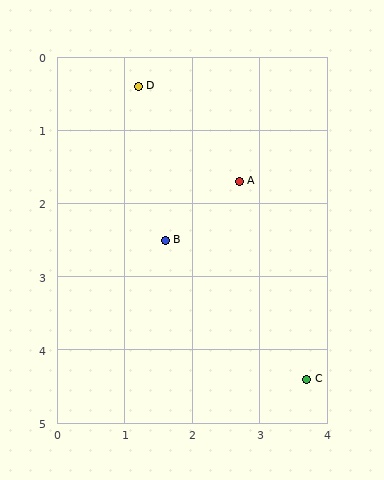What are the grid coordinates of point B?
Point B is at approximately (1.6, 2.5).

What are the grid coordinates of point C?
Point C is at approximately (3.7, 4.4).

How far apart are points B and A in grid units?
Points B and A are about 1.4 grid units apart.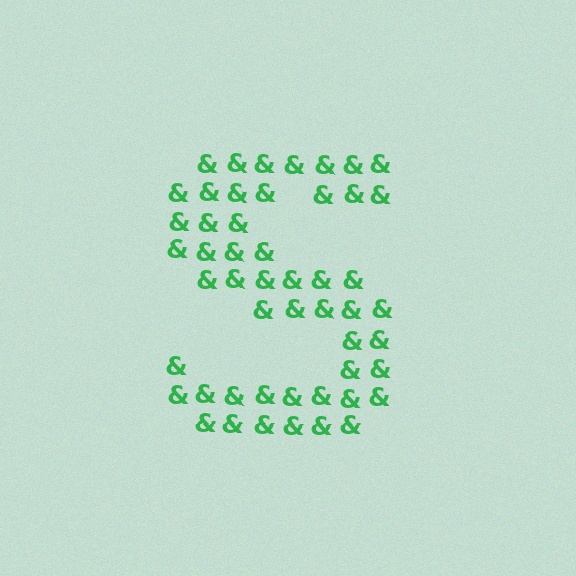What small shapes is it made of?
It is made of small ampersands.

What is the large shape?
The large shape is the letter S.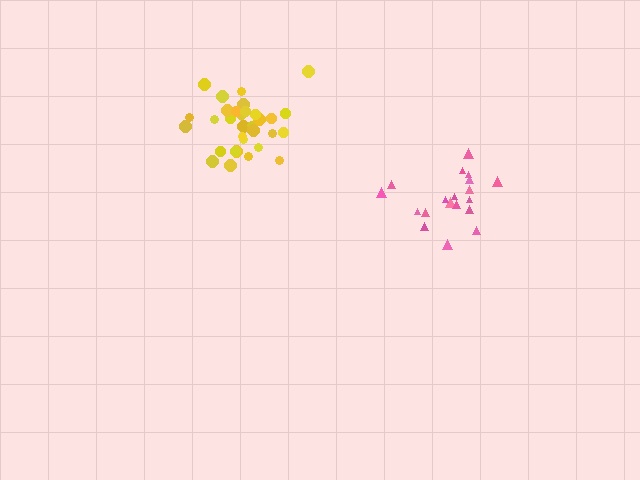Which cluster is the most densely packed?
Yellow.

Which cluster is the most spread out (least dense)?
Pink.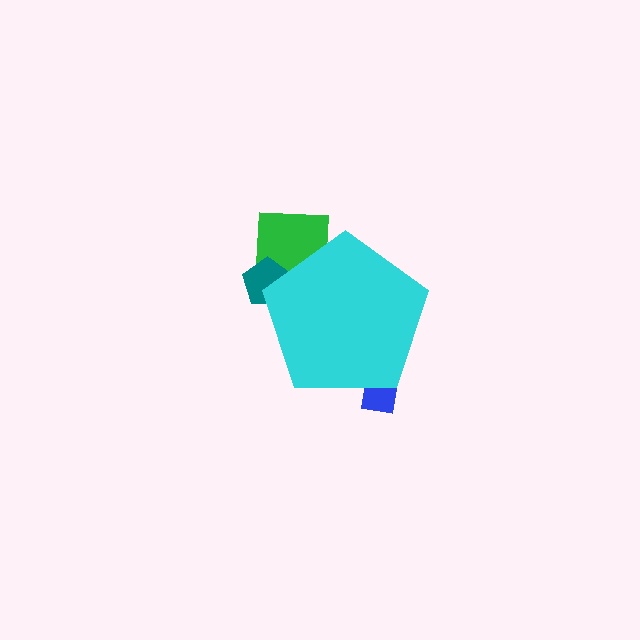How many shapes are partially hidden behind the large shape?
3 shapes are partially hidden.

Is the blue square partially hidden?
Yes, the blue square is partially hidden behind the cyan pentagon.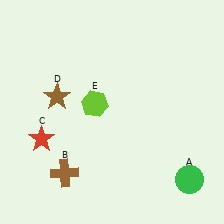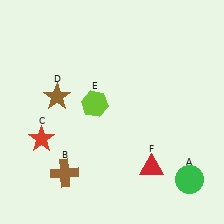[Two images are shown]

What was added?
A red triangle (F) was added in Image 2.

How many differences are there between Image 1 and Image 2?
There is 1 difference between the two images.